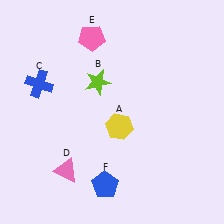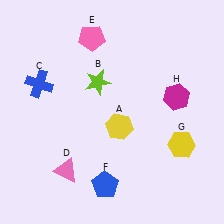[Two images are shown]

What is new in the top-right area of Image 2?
A magenta hexagon (H) was added in the top-right area of Image 2.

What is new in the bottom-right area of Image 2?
A yellow hexagon (G) was added in the bottom-right area of Image 2.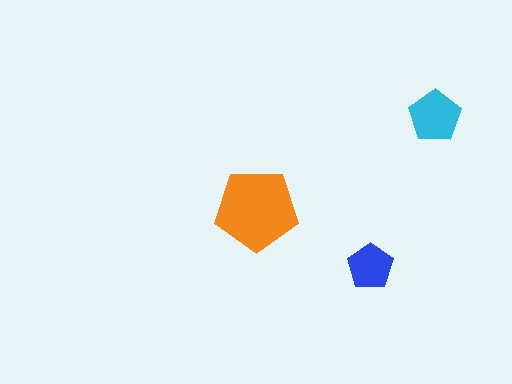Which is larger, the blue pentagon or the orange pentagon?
The orange one.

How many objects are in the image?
There are 3 objects in the image.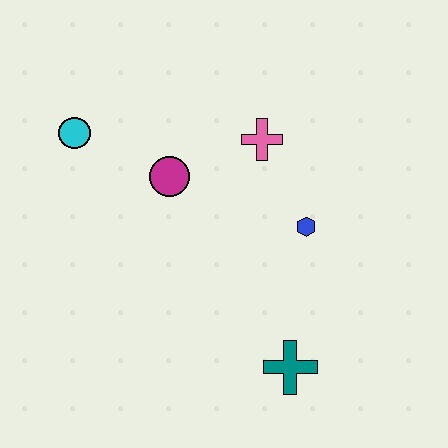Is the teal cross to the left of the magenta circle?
No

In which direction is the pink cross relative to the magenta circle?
The pink cross is to the right of the magenta circle.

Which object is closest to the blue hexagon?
The pink cross is closest to the blue hexagon.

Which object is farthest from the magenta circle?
The teal cross is farthest from the magenta circle.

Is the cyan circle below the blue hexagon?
No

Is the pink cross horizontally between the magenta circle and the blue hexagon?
Yes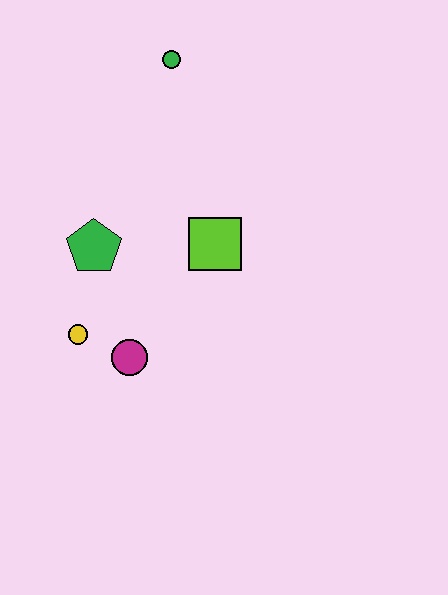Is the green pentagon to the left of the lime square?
Yes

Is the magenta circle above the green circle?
No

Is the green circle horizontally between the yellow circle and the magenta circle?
No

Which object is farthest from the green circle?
The magenta circle is farthest from the green circle.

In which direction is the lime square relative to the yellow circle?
The lime square is to the right of the yellow circle.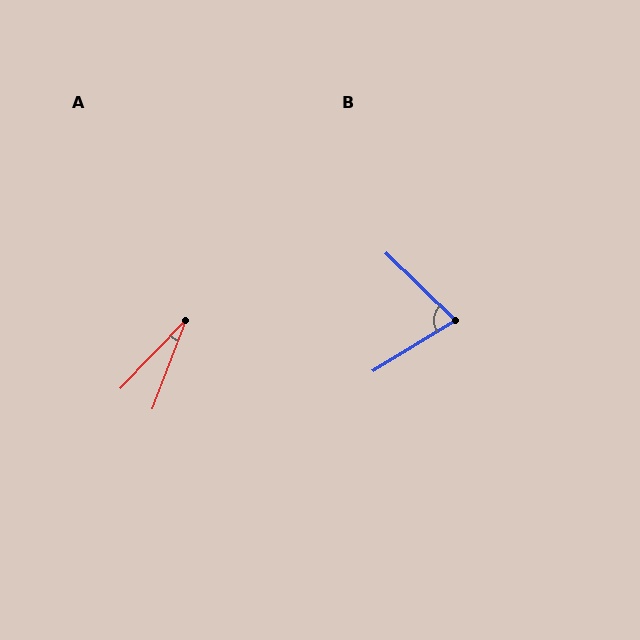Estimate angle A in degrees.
Approximately 22 degrees.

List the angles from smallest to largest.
A (22°), B (76°).